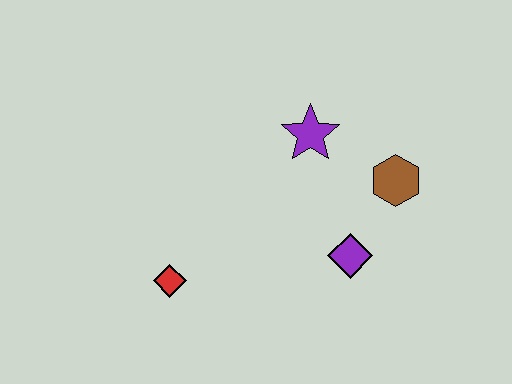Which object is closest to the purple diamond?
The brown hexagon is closest to the purple diamond.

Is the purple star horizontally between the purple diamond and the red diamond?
Yes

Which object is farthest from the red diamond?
The brown hexagon is farthest from the red diamond.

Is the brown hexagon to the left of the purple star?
No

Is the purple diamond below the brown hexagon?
Yes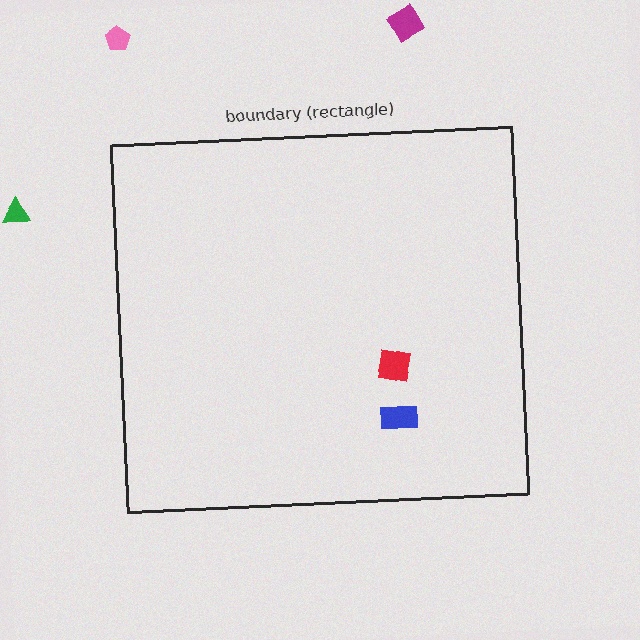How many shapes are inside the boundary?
2 inside, 3 outside.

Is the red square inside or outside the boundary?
Inside.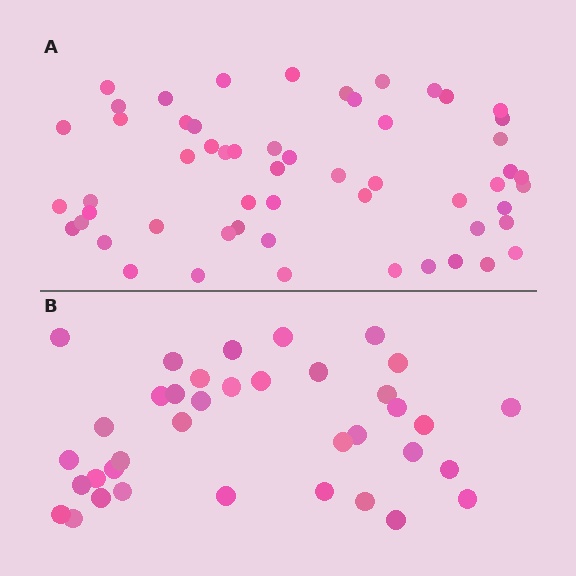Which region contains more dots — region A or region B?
Region A (the top region) has more dots.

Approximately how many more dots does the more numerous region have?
Region A has approximately 20 more dots than region B.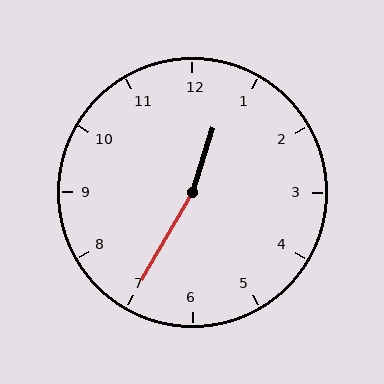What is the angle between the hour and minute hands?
Approximately 168 degrees.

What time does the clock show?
12:35.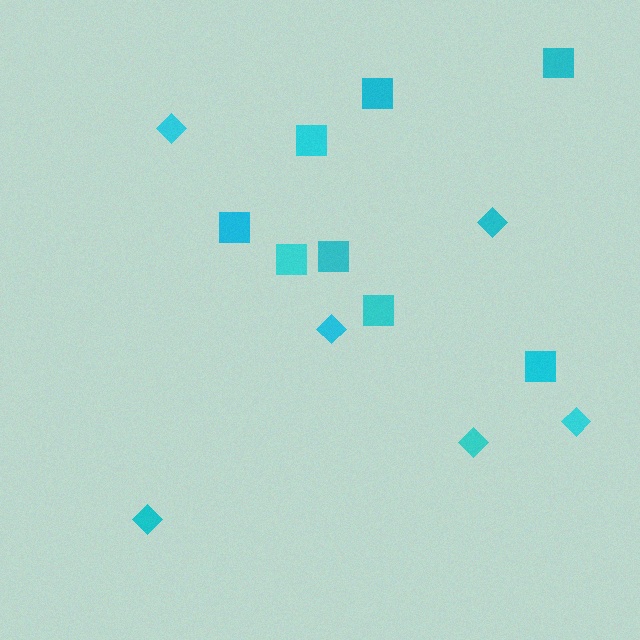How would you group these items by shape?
There are 2 groups: one group of squares (8) and one group of diamonds (6).